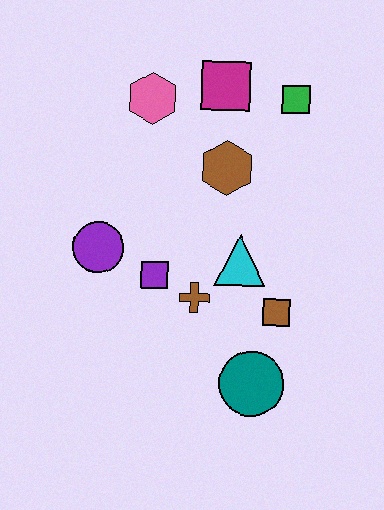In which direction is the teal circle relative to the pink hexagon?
The teal circle is below the pink hexagon.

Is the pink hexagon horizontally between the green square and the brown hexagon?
No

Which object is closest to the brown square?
The cyan triangle is closest to the brown square.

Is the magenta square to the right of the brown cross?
Yes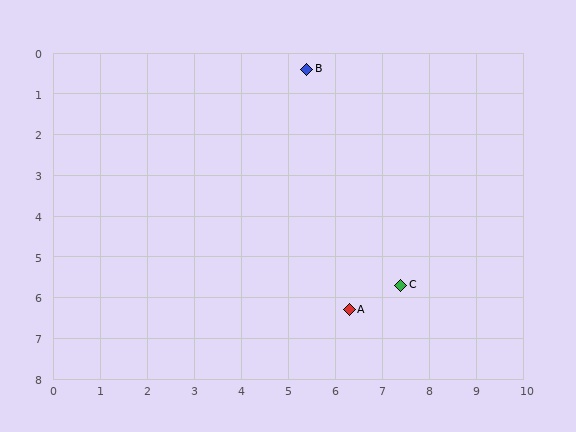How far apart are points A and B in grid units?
Points A and B are about 6.0 grid units apart.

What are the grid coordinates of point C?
Point C is at approximately (7.4, 5.7).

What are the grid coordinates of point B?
Point B is at approximately (5.4, 0.4).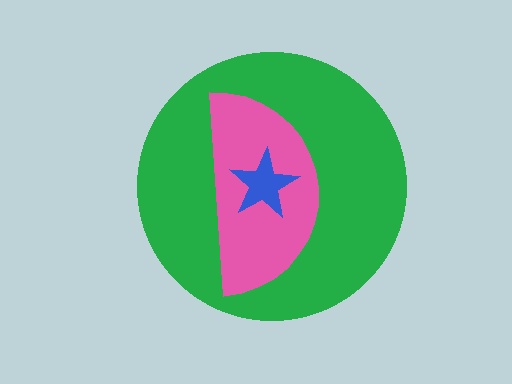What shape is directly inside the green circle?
The pink semicircle.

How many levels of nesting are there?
3.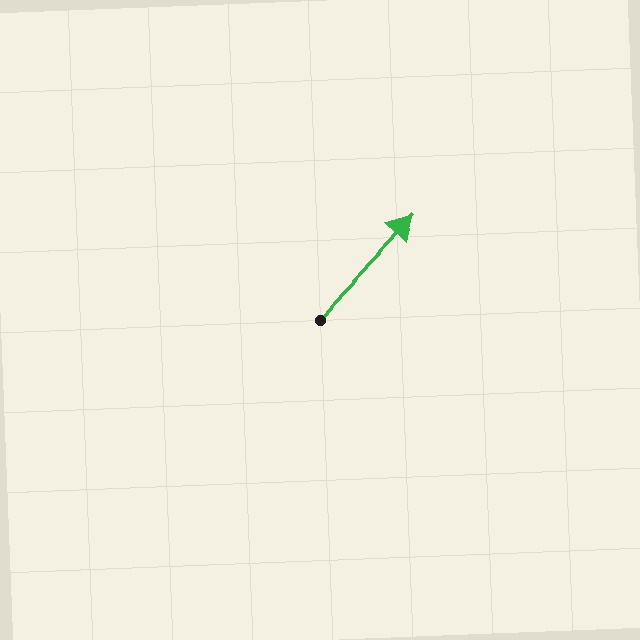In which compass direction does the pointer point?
Northeast.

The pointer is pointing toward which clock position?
Roughly 1 o'clock.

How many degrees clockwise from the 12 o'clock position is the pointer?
Approximately 43 degrees.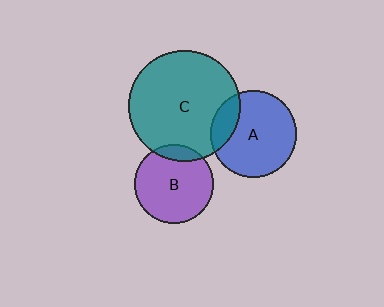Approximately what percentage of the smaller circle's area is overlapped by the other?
Approximately 20%.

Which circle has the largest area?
Circle C (teal).